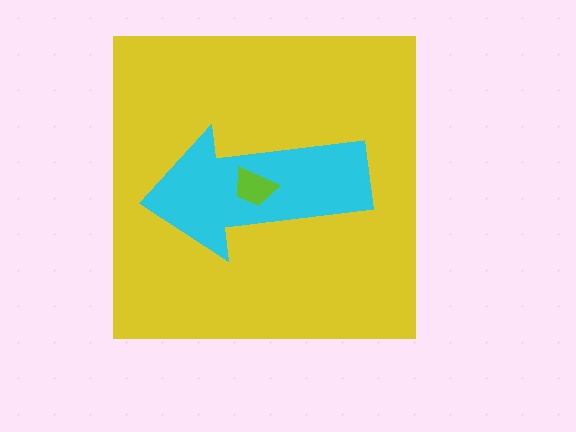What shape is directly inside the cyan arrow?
The lime trapezoid.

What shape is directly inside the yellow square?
The cyan arrow.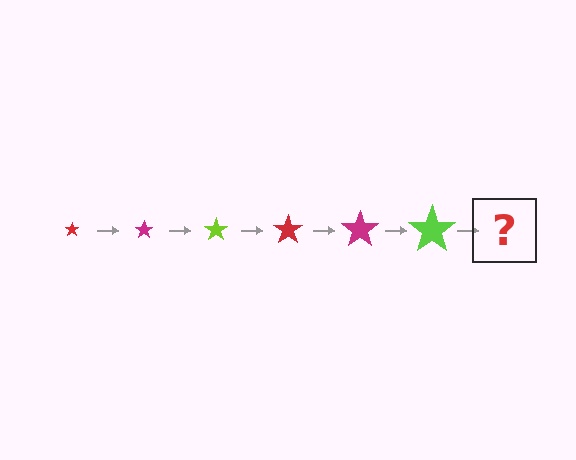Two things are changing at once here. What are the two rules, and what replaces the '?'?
The two rules are that the star grows larger each step and the color cycles through red, magenta, and lime. The '?' should be a red star, larger than the previous one.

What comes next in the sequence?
The next element should be a red star, larger than the previous one.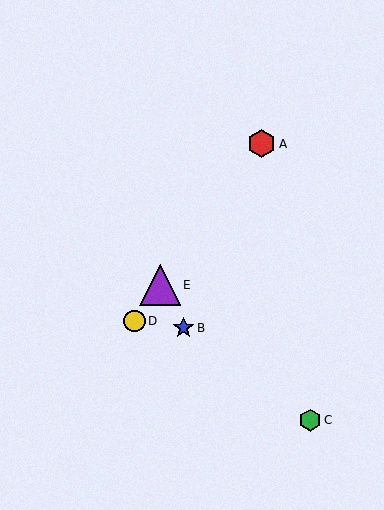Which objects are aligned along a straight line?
Objects A, D, E are aligned along a straight line.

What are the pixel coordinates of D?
Object D is at (134, 321).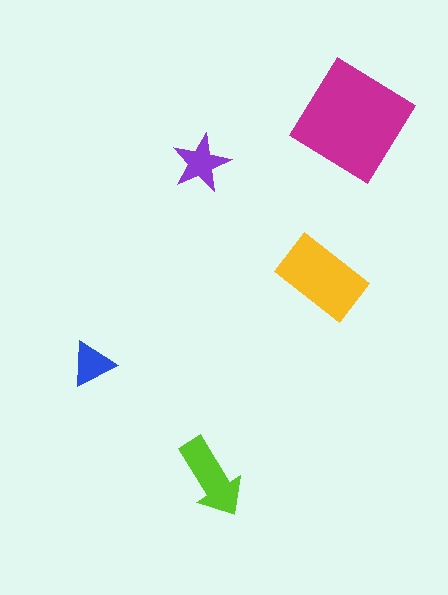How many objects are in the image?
There are 5 objects in the image.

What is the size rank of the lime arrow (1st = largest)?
3rd.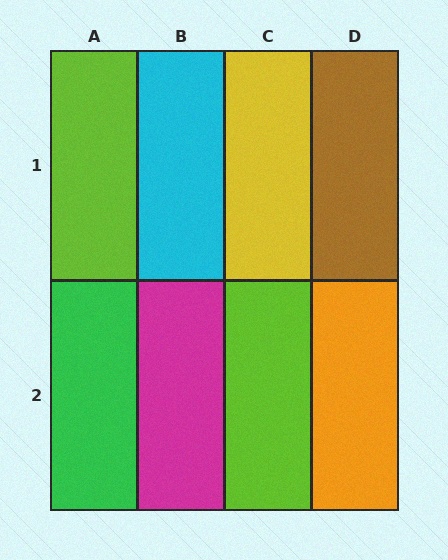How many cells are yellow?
1 cell is yellow.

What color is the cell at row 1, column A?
Lime.